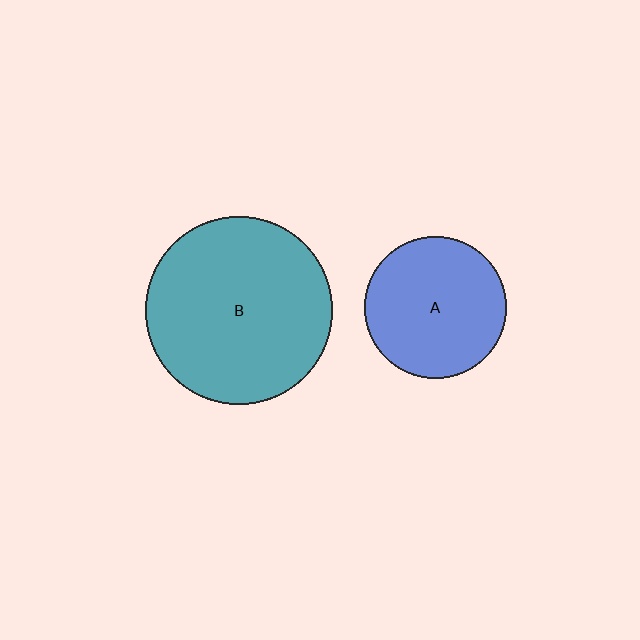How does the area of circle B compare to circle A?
Approximately 1.7 times.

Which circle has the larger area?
Circle B (teal).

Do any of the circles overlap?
No, none of the circles overlap.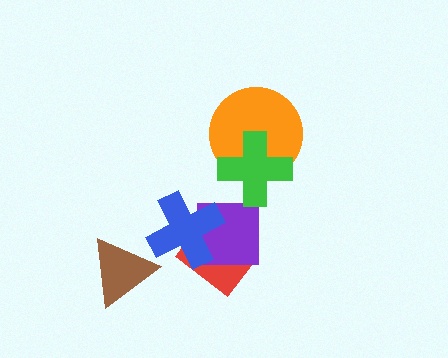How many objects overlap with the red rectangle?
2 objects overlap with the red rectangle.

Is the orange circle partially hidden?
Yes, it is partially covered by another shape.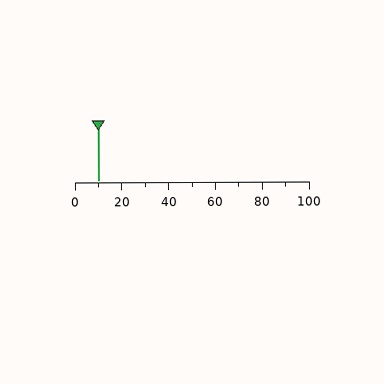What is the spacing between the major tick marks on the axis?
The major ticks are spaced 20 apart.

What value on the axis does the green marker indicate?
The marker indicates approximately 10.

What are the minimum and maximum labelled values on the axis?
The axis runs from 0 to 100.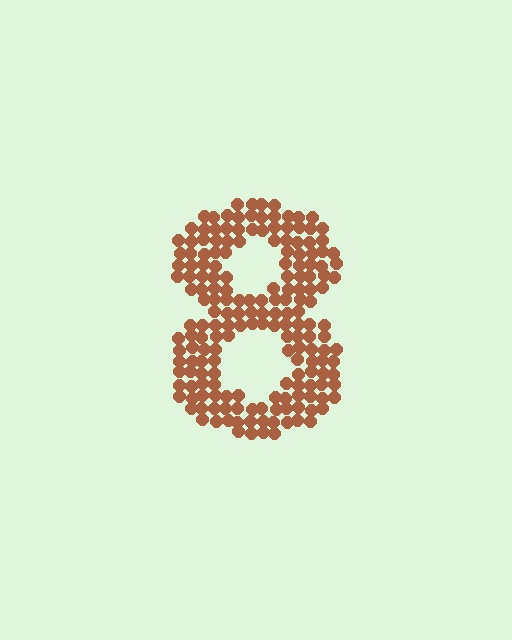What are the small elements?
The small elements are circles.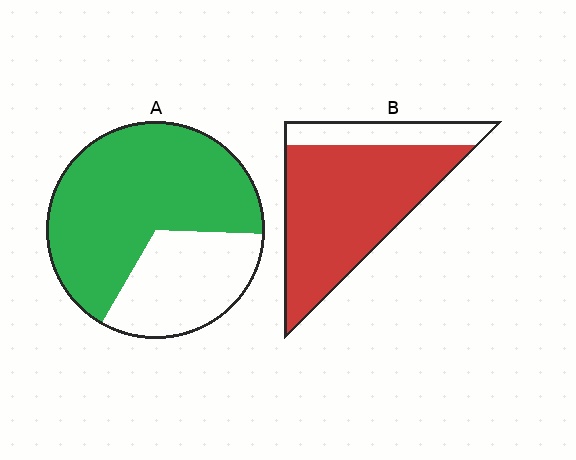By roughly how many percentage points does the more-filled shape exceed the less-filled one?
By roughly 10 percentage points (B over A).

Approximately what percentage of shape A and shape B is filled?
A is approximately 65% and B is approximately 80%.